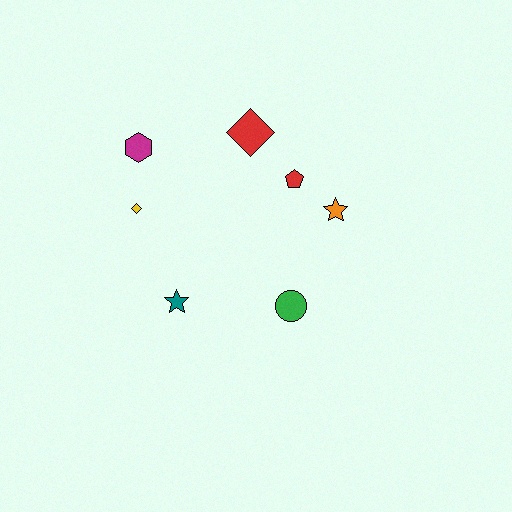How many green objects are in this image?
There is 1 green object.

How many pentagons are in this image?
There is 1 pentagon.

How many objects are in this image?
There are 7 objects.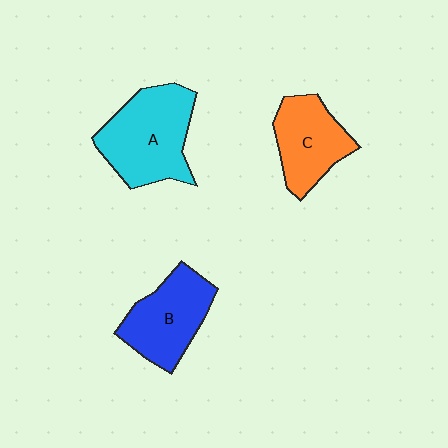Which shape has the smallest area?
Shape C (orange).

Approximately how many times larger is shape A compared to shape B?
Approximately 1.2 times.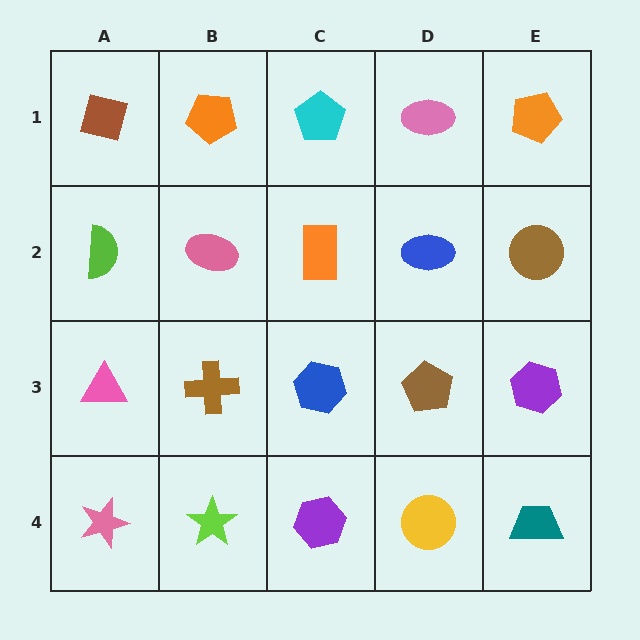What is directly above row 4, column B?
A brown cross.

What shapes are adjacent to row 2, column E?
An orange pentagon (row 1, column E), a purple hexagon (row 3, column E), a blue ellipse (row 2, column D).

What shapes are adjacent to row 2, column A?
A brown square (row 1, column A), a pink triangle (row 3, column A), a pink ellipse (row 2, column B).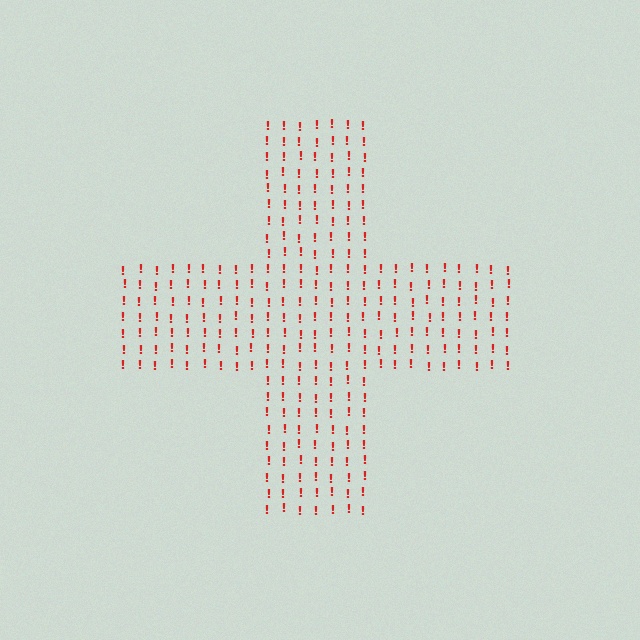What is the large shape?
The large shape is a cross.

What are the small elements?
The small elements are exclamation marks.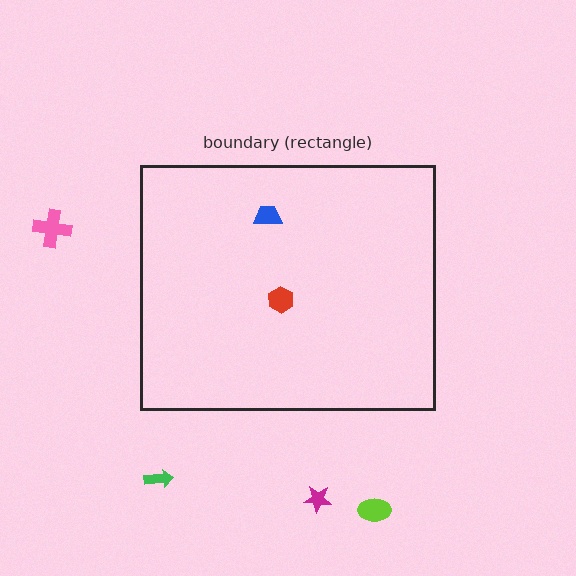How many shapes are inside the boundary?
2 inside, 4 outside.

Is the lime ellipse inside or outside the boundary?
Outside.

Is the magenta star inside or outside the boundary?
Outside.